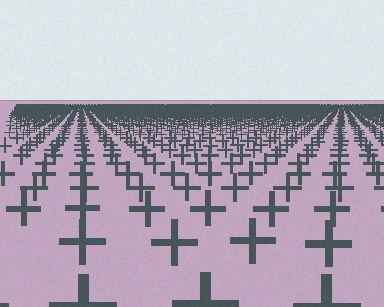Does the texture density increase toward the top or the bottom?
Density increases toward the top.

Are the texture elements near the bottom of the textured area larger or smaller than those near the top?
Larger. Near the bottom, elements are closer to the viewer and appear at a bigger on-screen size.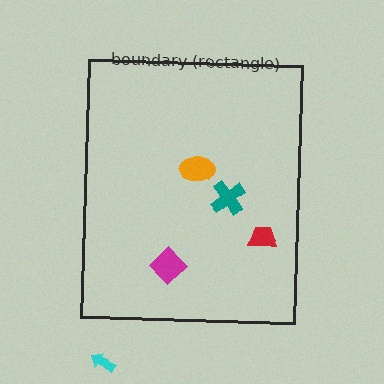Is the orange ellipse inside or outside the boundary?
Inside.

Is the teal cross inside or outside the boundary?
Inside.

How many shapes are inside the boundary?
4 inside, 1 outside.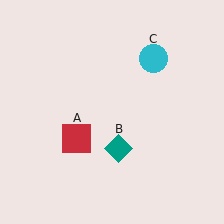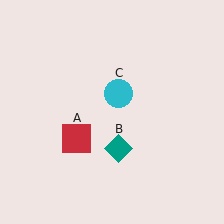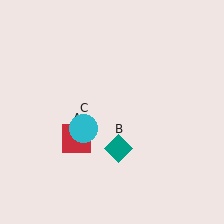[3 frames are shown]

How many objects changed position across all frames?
1 object changed position: cyan circle (object C).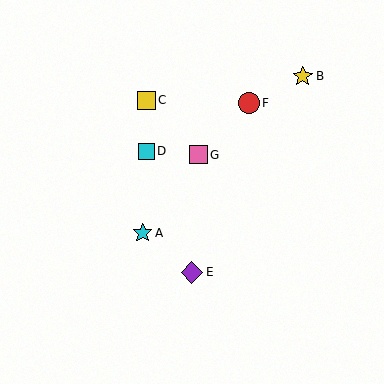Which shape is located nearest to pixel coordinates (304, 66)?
The yellow star (labeled B) at (303, 76) is nearest to that location.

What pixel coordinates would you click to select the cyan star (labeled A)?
Click at (143, 233) to select the cyan star A.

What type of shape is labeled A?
Shape A is a cyan star.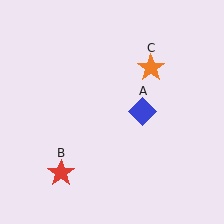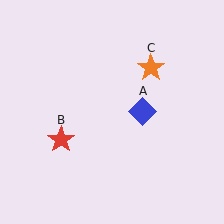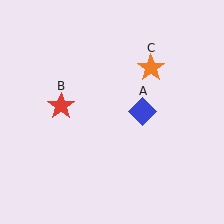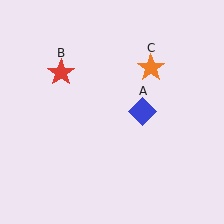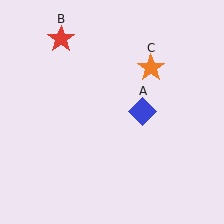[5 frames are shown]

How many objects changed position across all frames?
1 object changed position: red star (object B).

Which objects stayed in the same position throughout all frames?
Blue diamond (object A) and orange star (object C) remained stationary.